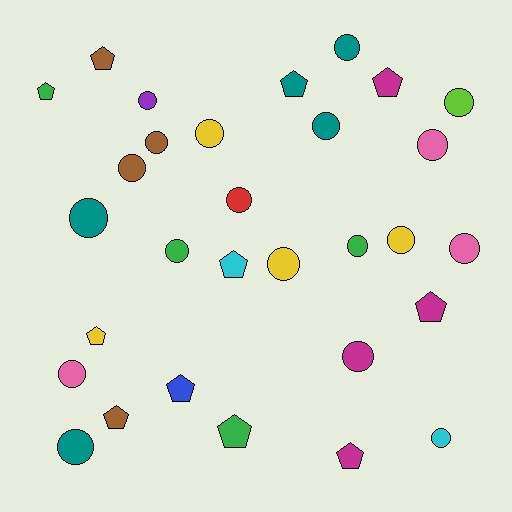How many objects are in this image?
There are 30 objects.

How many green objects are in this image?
There are 4 green objects.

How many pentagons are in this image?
There are 11 pentagons.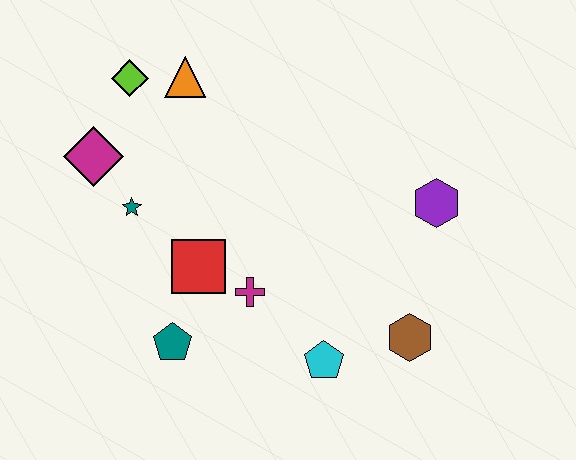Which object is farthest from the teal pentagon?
The purple hexagon is farthest from the teal pentagon.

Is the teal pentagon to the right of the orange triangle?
No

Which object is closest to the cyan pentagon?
The brown hexagon is closest to the cyan pentagon.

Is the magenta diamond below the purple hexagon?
No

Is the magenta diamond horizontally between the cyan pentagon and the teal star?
No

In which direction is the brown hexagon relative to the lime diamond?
The brown hexagon is to the right of the lime diamond.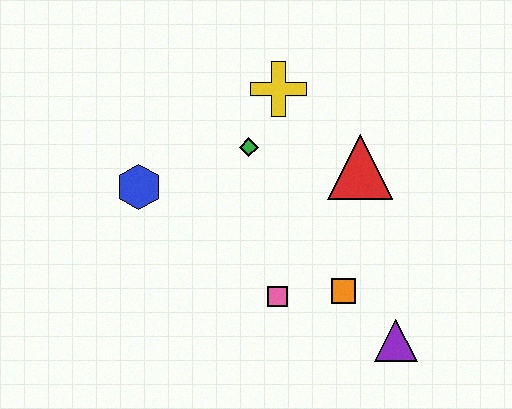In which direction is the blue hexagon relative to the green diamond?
The blue hexagon is to the left of the green diamond.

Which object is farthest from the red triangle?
The blue hexagon is farthest from the red triangle.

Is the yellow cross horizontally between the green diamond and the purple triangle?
Yes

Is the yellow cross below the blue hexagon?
No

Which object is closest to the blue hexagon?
The green diamond is closest to the blue hexagon.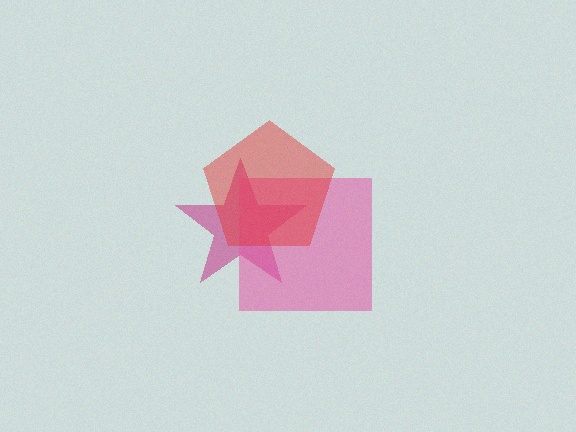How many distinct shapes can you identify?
There are 3 distinct shapes: a magenta star, a pink square, a red pentagon.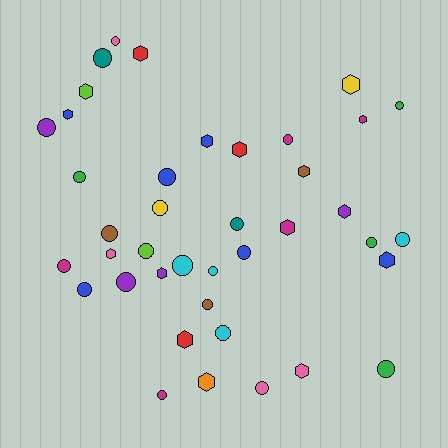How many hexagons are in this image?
There are 16 hexagons.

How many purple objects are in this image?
There are 4 purple objects.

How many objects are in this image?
There are 40 objects.